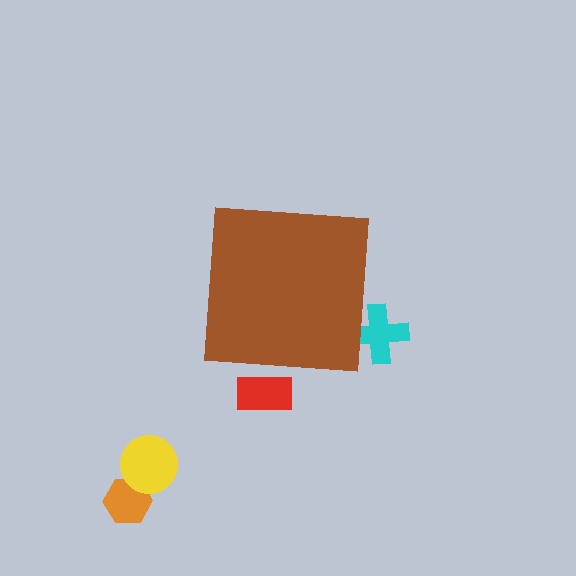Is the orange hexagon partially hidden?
No, the orange hexagon is fully visible.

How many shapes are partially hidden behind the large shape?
2 shapes are partially hidden.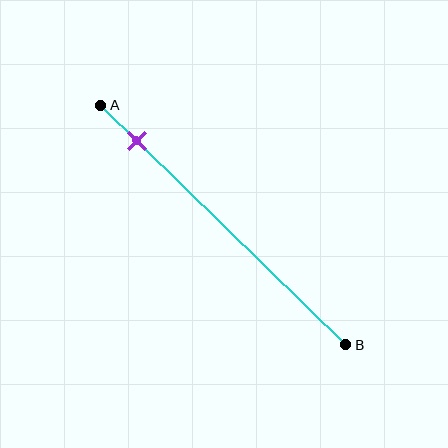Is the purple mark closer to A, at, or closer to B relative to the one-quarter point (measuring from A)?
The purple mark is closer to point A than the one-quarter point of segment AB.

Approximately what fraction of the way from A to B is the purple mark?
The purple mark is approximately 15% of the way from A to B.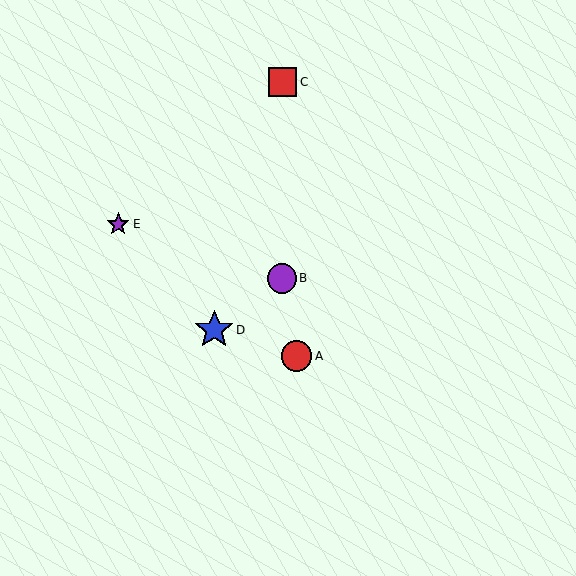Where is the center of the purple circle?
The center of the purple circle is at (282, 278).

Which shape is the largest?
The blue star (labeled D) is the largest.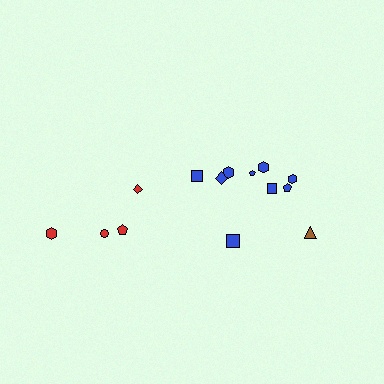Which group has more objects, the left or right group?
The right group.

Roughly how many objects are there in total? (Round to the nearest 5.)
Roughly 15 objects in total.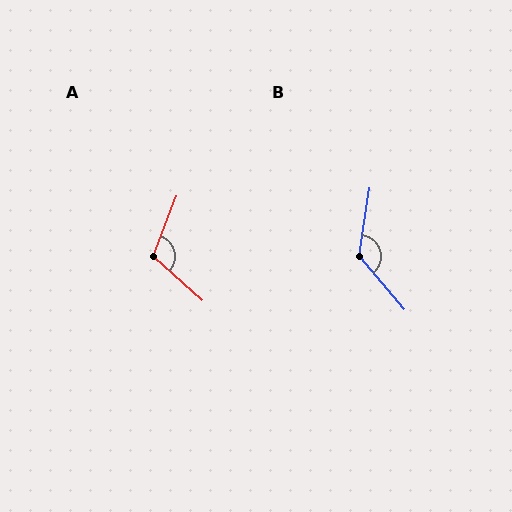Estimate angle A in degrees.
Approximately 111 degrees.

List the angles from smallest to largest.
A (111°), B (130°).